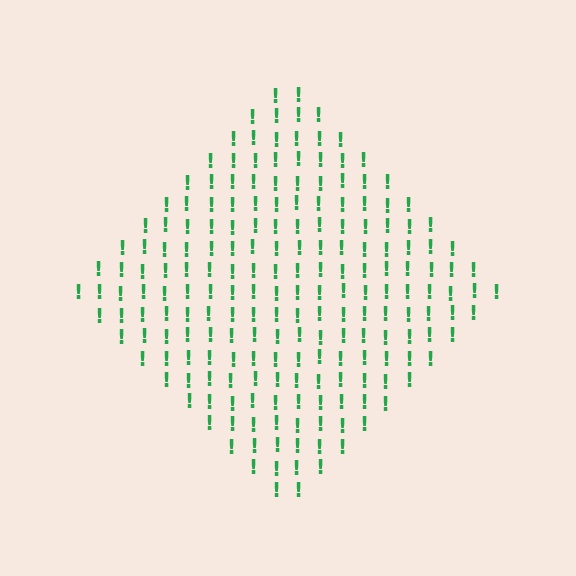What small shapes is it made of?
It is made of small exclamation marks.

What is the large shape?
The large shape is a diamond.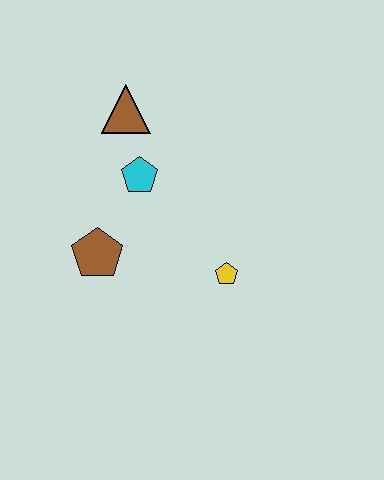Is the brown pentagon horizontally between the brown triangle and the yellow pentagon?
No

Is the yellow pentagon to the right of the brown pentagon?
Yes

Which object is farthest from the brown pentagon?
The brown triangle is farthest from the brown pentagon.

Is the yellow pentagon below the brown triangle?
Yes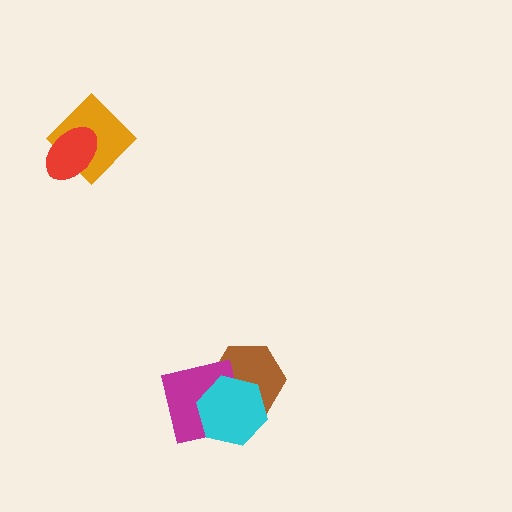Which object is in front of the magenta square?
The cyan hexagon is in front of the magenta square.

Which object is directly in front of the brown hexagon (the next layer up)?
The magenta square is directly in front of the brown hexagon.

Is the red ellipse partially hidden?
No, no other shape covers it.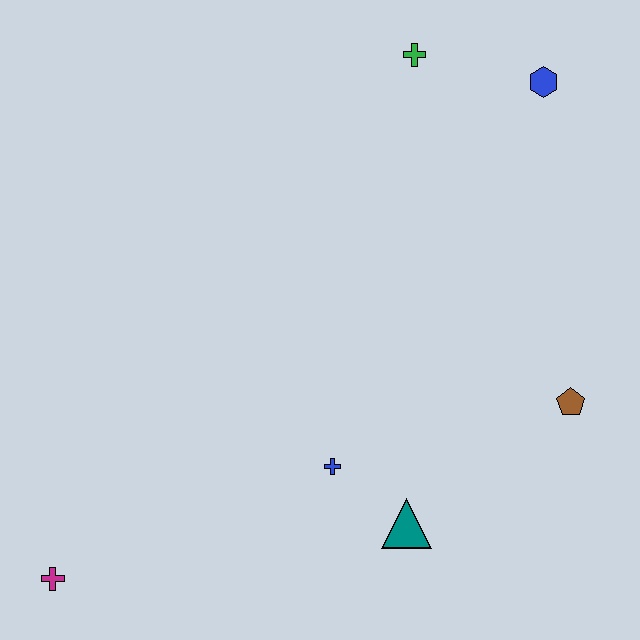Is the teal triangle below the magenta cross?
No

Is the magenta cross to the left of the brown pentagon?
Yes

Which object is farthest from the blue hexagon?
The magenta cross is farthest from the blue hexagon.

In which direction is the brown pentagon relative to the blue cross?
The brown pentagon is to the right of the blue cross.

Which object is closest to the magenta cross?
The blue cross is closest to the magenta cross.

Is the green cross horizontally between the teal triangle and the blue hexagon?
Yes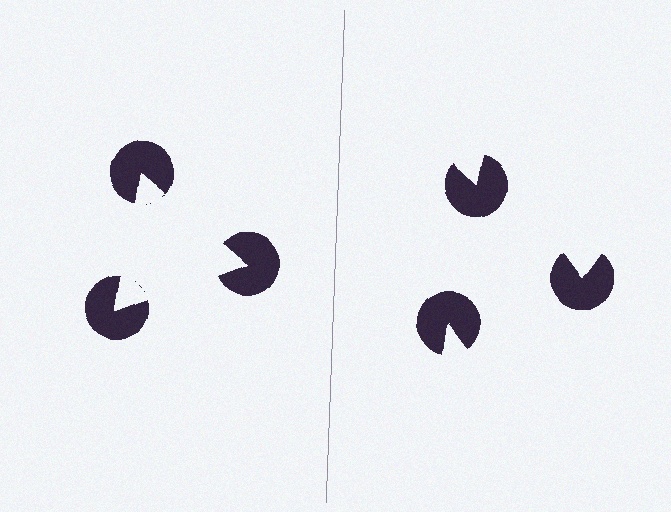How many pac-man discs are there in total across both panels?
6 — 3 on each side.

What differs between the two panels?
The pac-man discs are positioned identically on both sides; only the wedge orientations differ. On the left they align to a triangle; on the right they are misaligned.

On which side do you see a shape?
An illusory triangle appears on the left side. On the right side the wedge cuts are rotated, so no coherent shape forms.